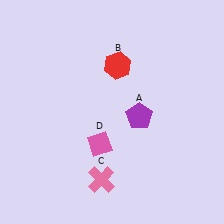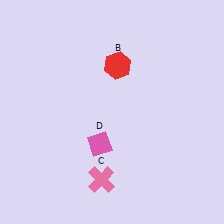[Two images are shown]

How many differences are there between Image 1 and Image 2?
There is 1 difference between the two images.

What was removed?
The purple pentagon (A) was removed in Image 2.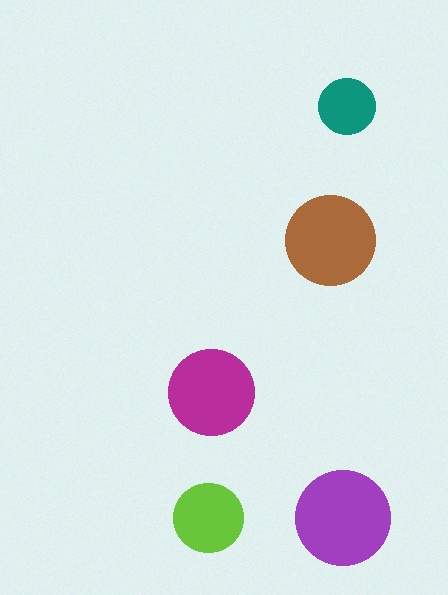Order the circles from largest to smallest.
the purple one, the brown one, the magenta one, the lime one, the teal one.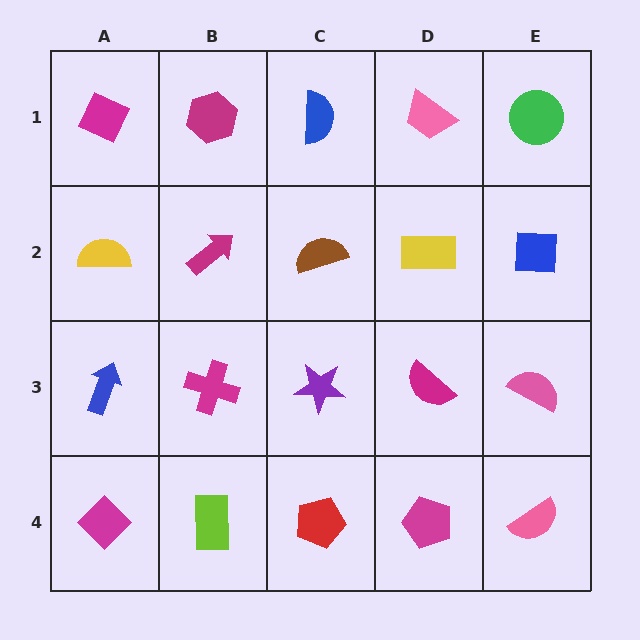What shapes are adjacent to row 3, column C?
A brown semicircle (row 2, column C), a red pentagon (row 4, column C), a magenta cross (row 3, column B), a magenta semicircle (row 3, column D).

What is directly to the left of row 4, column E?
A magenta pentagon.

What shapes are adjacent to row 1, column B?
A magenta arrow (row 2, column B), a magenta diamond (row 1, column A), a blue semicircle (row 1, column C).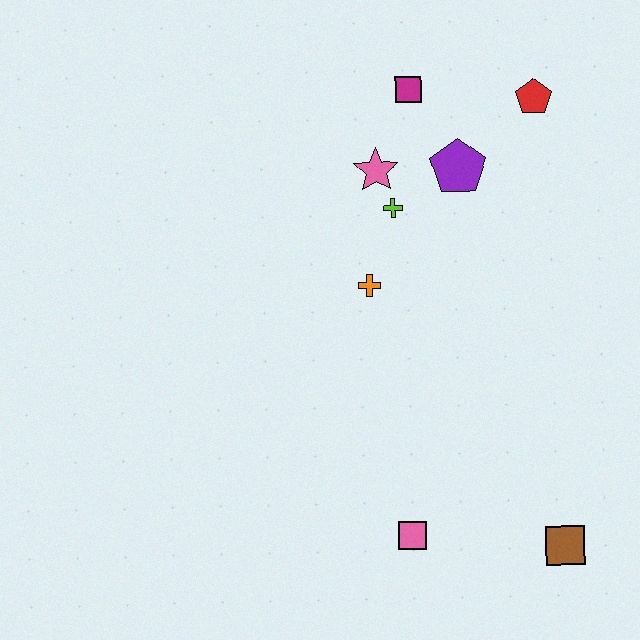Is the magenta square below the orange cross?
No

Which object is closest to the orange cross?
The lime cross is closest to the orange cross.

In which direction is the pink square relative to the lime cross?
The pink square is below the lime cross.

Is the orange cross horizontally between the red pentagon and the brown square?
No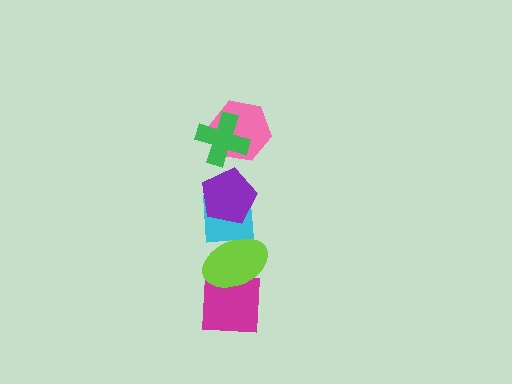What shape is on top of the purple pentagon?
The pink hexagon is on top of the purple pentagon.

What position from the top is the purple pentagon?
The purple pentagon is 3rd from the top.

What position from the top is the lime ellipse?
The lime ellipse is 5th from the top.